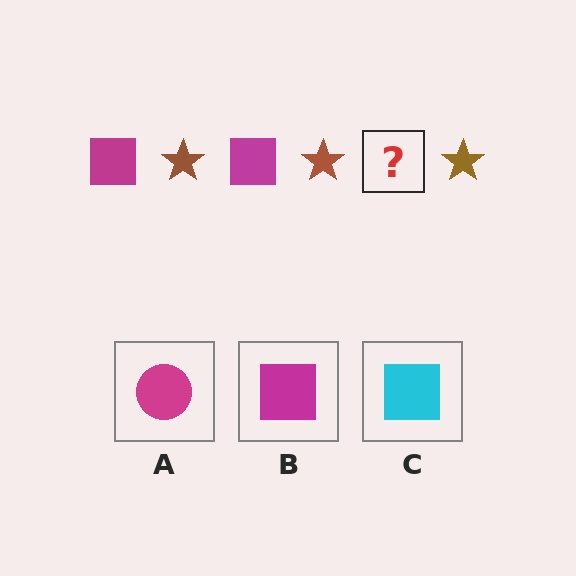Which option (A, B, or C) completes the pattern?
B.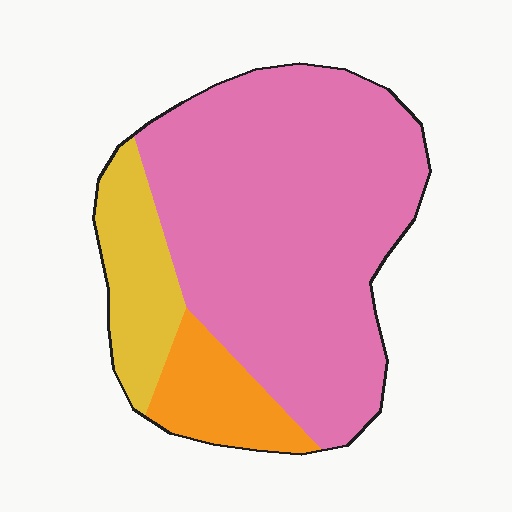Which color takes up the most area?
Pink, at roughly 75%.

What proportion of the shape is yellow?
Yellow takes up less than a sixth of the shape.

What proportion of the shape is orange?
Orange covers 12% of the shape.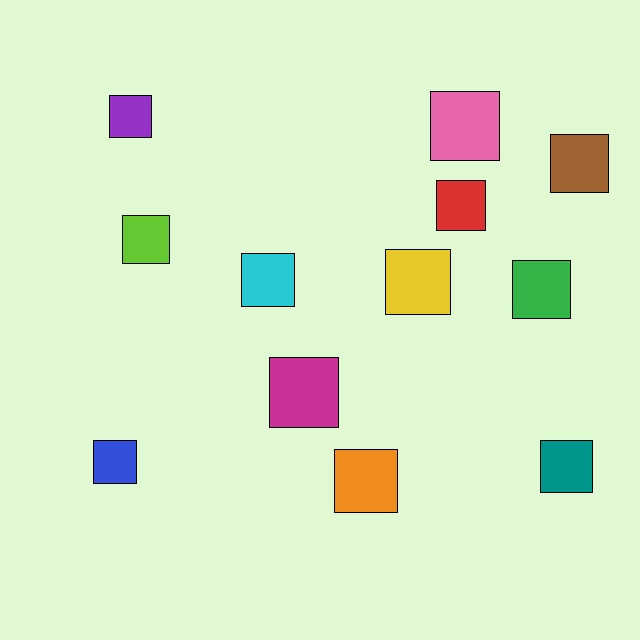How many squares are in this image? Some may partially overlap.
There are 12 squares.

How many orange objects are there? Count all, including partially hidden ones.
There is 1 orange object.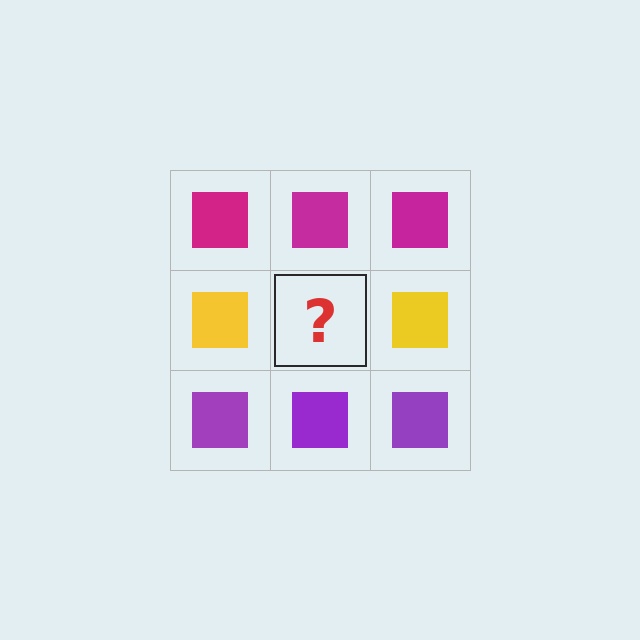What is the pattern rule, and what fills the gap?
The rule is that each row has a consistent color. The gap should be filled with a yellow square.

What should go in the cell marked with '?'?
The missing cell should contain a yellow square.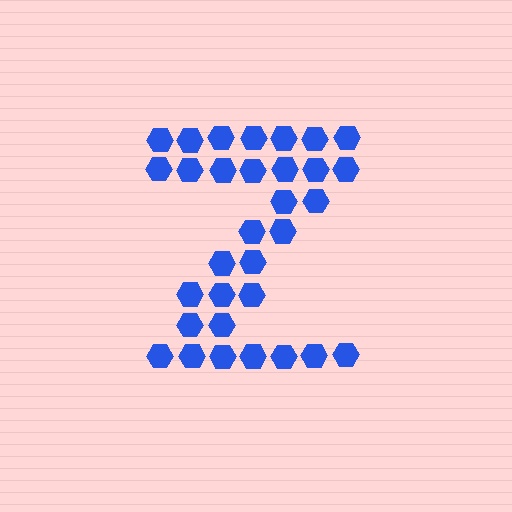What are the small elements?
The small elements are hexagons.